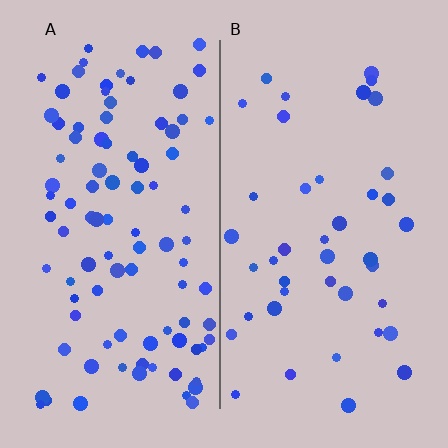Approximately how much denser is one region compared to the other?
Approximately 2.3× — region A over region B.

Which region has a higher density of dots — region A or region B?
A (the left).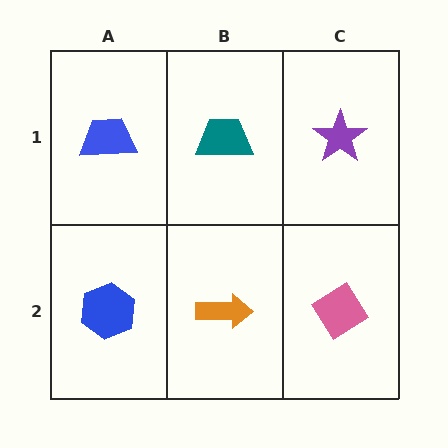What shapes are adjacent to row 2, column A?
A blue trapezoid (row 1, column A), an orange arrow (row 2, column B).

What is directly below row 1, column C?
A pink diamond.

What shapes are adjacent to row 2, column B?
A teal trapezoid (row 1, column B), a blue hexagon (row 2, column A), a pink diamond (row 2, column C).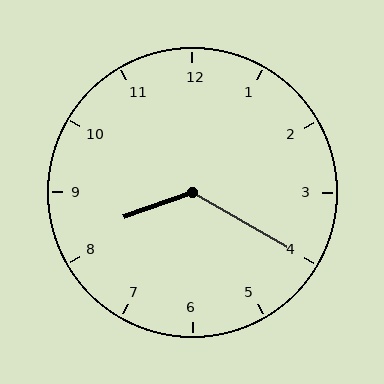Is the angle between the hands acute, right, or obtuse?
It is obtuse.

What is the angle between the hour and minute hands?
Approximately 130 degrees.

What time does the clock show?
8:20.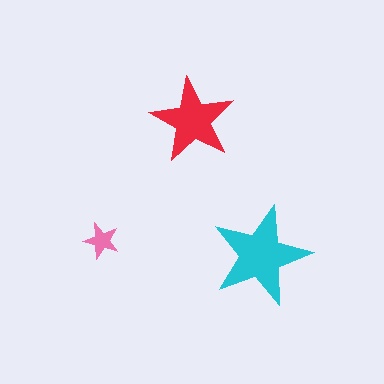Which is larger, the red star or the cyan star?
The cyan one.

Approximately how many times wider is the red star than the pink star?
About 2.5 times wider.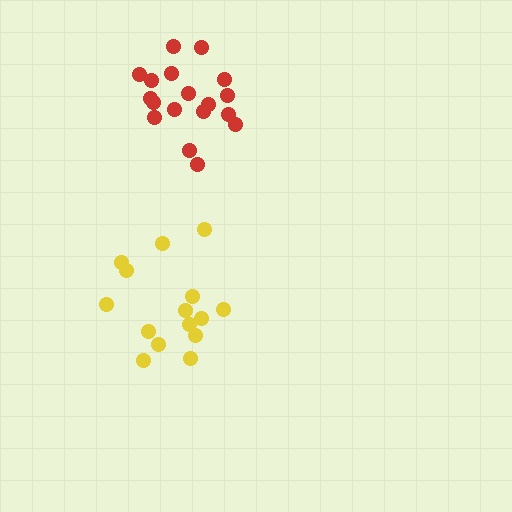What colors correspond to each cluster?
The clusters are colored: yellow, red.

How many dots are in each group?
Group 1: 15 dots, Group 2: 18 dots (33 total).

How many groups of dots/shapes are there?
There are 2 groups.